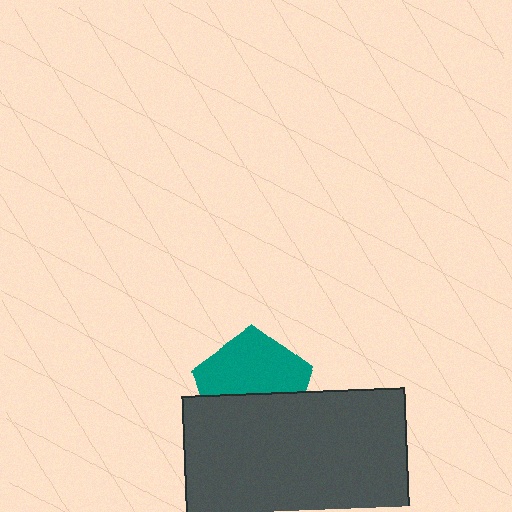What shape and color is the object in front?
The object in front is a dark gray rectangle.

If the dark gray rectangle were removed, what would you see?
You would see the complete teal pentagon.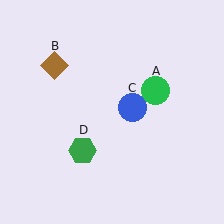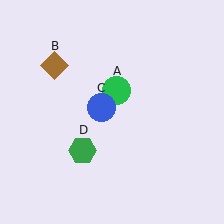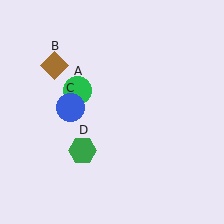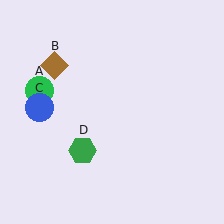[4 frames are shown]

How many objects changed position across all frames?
2 objects changed position: green circle (object A), blue circle (object C).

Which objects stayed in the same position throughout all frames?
Brown diamond (object B) and green hexagon (object D) remained stationary.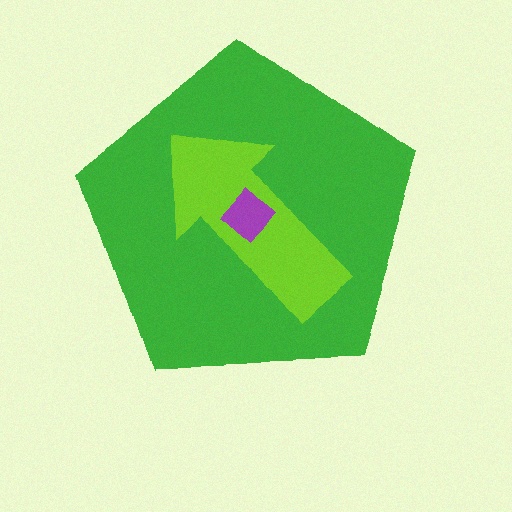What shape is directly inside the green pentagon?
The lime arrow.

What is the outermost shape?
The green pentagon.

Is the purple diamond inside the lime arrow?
Yes.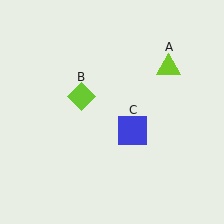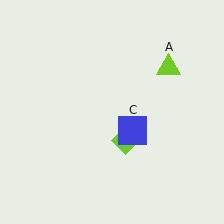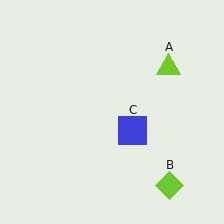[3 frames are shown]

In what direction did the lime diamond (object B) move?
The lime diamond (object B) moved down and to the right.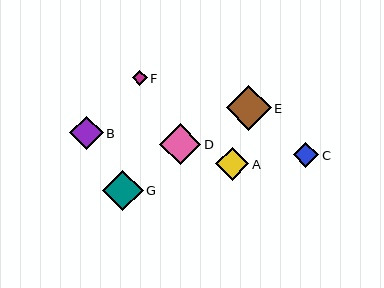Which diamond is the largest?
Diamond E is the largest with a size of approximately 45 pixels.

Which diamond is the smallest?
Diamond F is the smallest with a size of approximately 15 pixels.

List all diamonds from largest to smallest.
From largest to smallest: E, D, G, B, A, C, F.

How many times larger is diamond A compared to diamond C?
Diamond A is approximately 1.3 times the size of diamond C.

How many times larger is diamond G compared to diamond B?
Diamond G is approximately 1.2 times the size of diamond B.